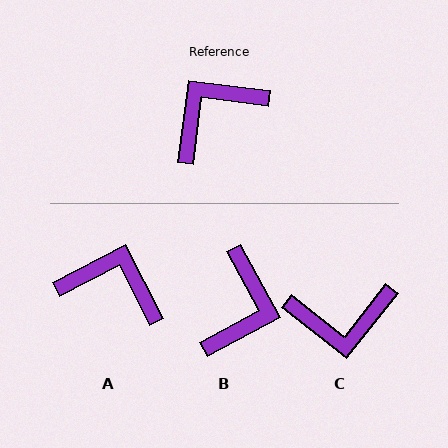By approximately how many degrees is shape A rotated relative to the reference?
Approximately 55 degrees clockwise.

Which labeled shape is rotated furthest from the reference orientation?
C, about 149 degrees away.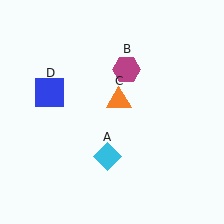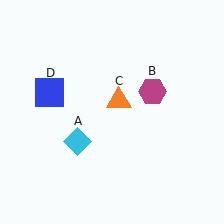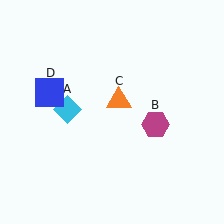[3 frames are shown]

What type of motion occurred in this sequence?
The cyan diamond (object A), magenta hexagon (object B) rotated clockwise around the center of the scene.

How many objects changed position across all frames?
2 objects changed position: cyan diamond (object A), magenta hexagon (object B).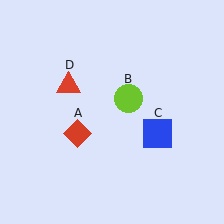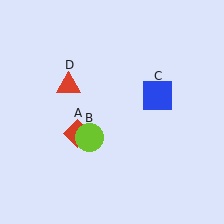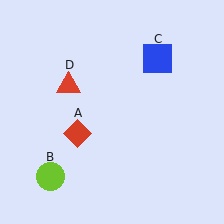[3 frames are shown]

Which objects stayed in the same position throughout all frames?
Red diamond (object A) and red triangle (object D) remained stationary.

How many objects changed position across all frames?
2 objects changed position: lime circle (object B), blue square (object C).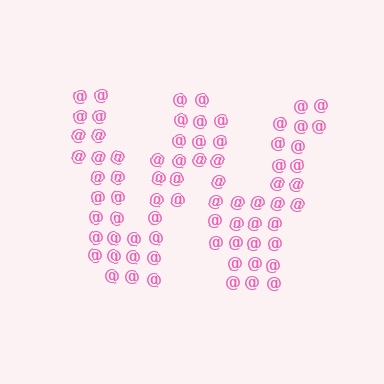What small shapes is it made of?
It is made of small at signs.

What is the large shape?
The large shape is the letter W.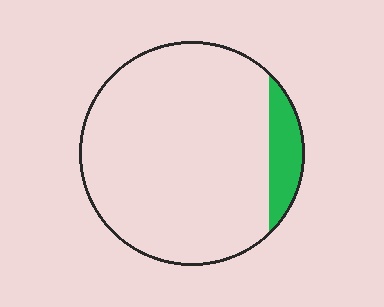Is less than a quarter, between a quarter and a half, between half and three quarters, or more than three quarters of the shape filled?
Less than a quarter.